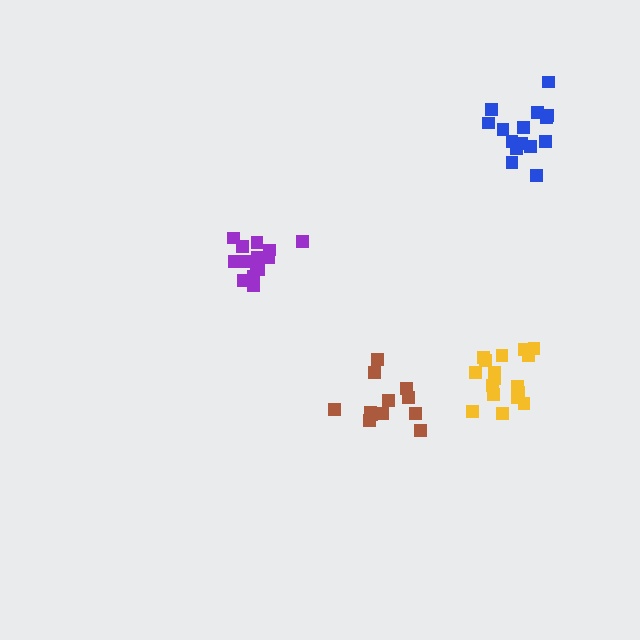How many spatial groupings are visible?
There are 4 spatial groupings.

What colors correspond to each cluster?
The clusters are colored: purple, blue, brown, yellow.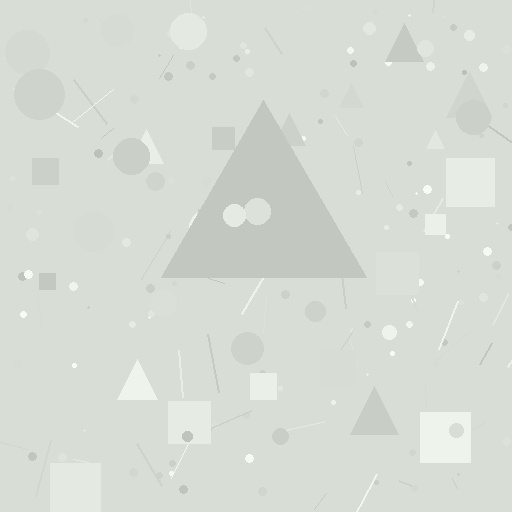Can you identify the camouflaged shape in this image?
The camouflaged shape is a triangle.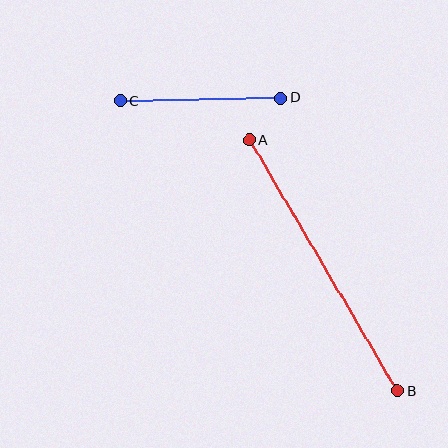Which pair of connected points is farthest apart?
Points A and B are farthest apart.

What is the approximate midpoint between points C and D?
The midpoint is at approximately (201, 100) pixels.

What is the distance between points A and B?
The distance is approximately 291 pixels.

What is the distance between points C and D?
The distance is approximately 161 pixels.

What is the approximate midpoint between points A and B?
The midpoint is at approximately (324, 266) pixels.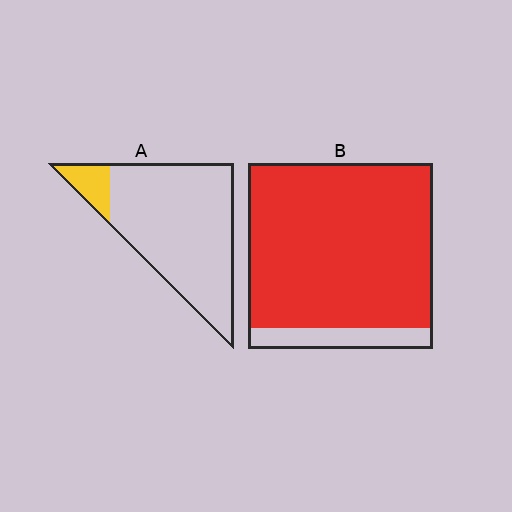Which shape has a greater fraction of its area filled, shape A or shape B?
Shape B.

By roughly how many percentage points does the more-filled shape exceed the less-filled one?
By roughly 75 percentage points (B over A).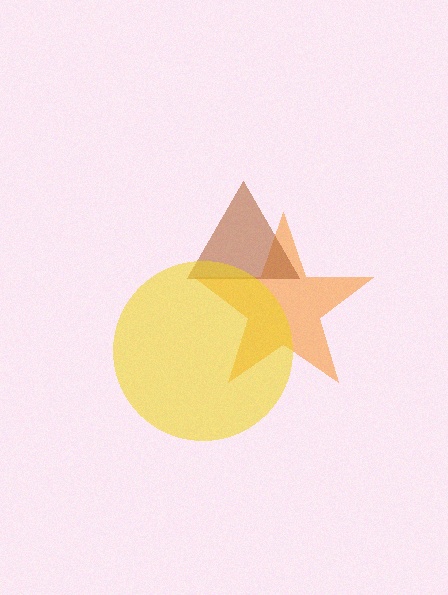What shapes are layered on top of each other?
The layered shapes are: an orange star, a brown triangle, a yellow circle.